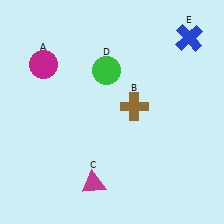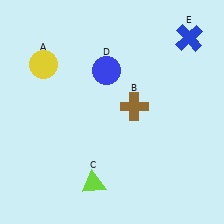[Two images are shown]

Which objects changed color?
A changed from magenta to yellow. C changed from magenta to lime. D changed from green to blue.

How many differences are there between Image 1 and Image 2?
There are 3 differences between the two images.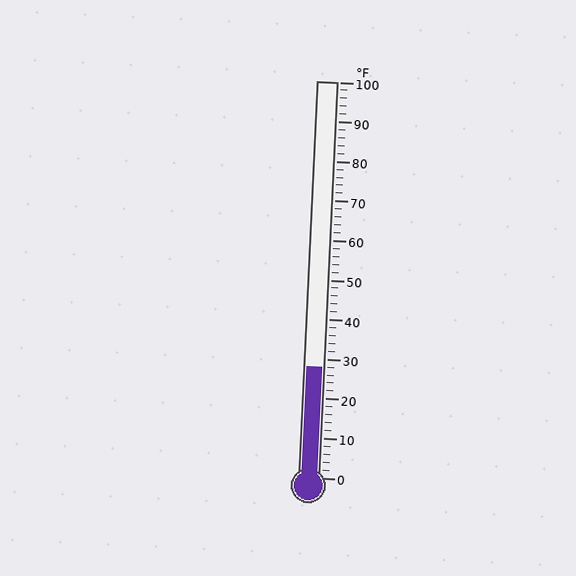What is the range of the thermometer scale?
The thermometer scale ranges from 0°F to 100°F.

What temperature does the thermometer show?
The thermometer shows approximately 28°F.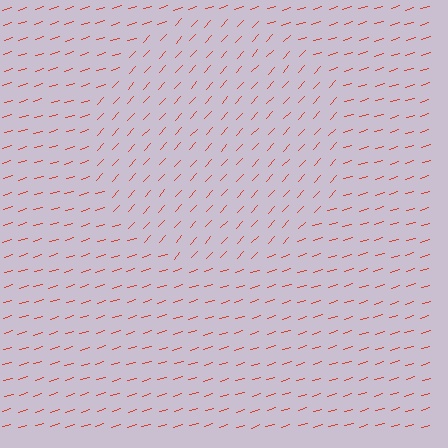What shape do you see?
I see a circle.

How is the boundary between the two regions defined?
The boundary is defined purely by a change in line orientation (approximately 30 degrees difference). All lines are the same color and thickness.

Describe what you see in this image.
The image is filled with small red line segments. A circle region in the image has lines oriented differently from the surrounding lines, creating a visible texture boundary.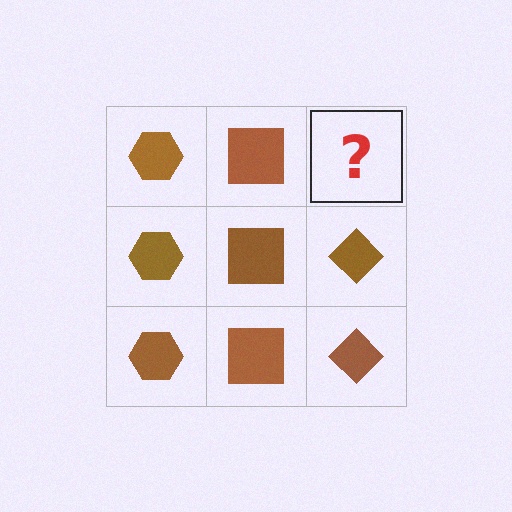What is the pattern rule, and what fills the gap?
The rule is that each column has a consistent shape. The gap should be filled with a brown diamond.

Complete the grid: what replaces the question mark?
The question mark should be replaced with a brown diamond.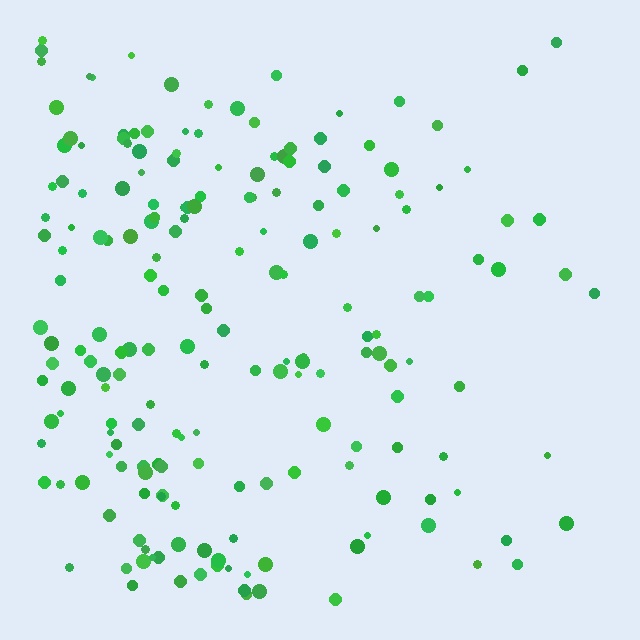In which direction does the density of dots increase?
From right to left, with the left side densest.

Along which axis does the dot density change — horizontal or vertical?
Horizontal.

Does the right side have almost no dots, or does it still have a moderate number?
Still a moderate number, just noticeably fewer than the left.